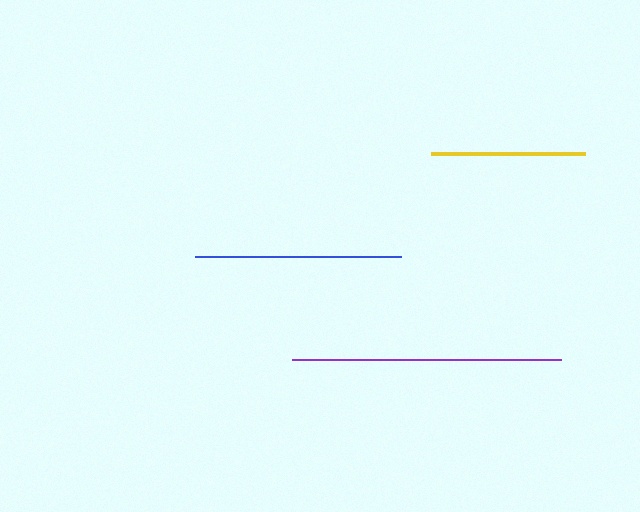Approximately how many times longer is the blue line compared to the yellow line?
The blue line is approximately 1.3 times the length of the yellow line.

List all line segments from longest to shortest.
From longest to shortest: purple, blue, yellow.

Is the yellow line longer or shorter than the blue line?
The blue line is longer than the yellow line.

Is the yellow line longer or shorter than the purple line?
The purple line is longer than the yellow line.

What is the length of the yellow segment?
The yellow segment is approximately 154 pixels long.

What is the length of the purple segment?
The purple segment is approximately 269 pixels long.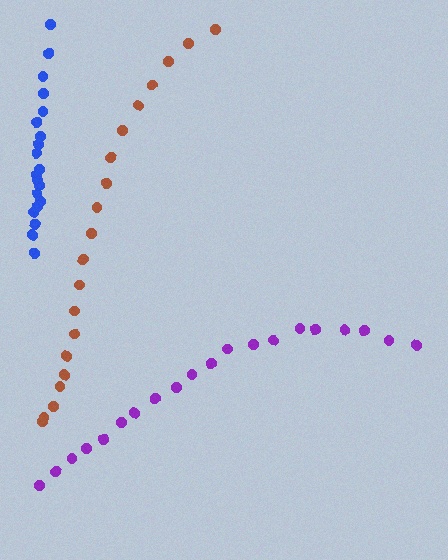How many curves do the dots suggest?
There are 3 distinct paths.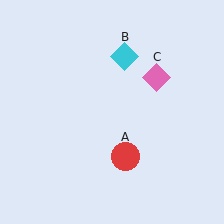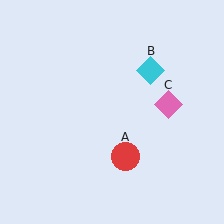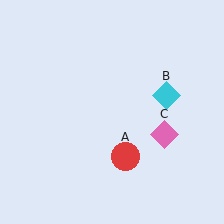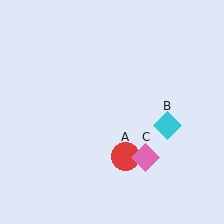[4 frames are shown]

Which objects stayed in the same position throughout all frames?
Red circle (object A) remained stationary.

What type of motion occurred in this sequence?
The cyan diamond (object B), pink diamond (object C) rotated clockwise around the center of the scene.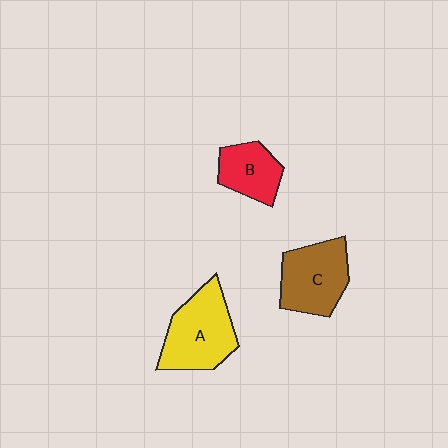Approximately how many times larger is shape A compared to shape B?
Approximately 1.6 times.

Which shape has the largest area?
Shape A (yellow).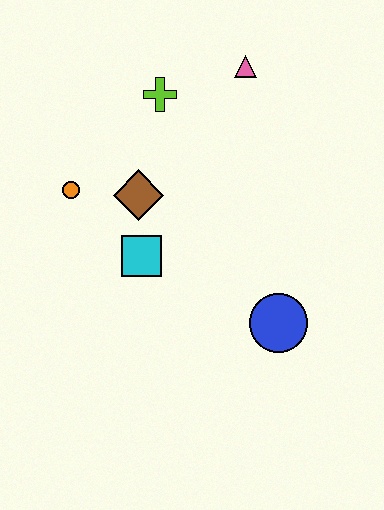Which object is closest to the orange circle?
The brown diamond is closest to the orange circle.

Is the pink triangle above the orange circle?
Yes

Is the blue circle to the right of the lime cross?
Yes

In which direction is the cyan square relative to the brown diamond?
The cyan square is below the brown diamond.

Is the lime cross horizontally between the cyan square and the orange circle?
No